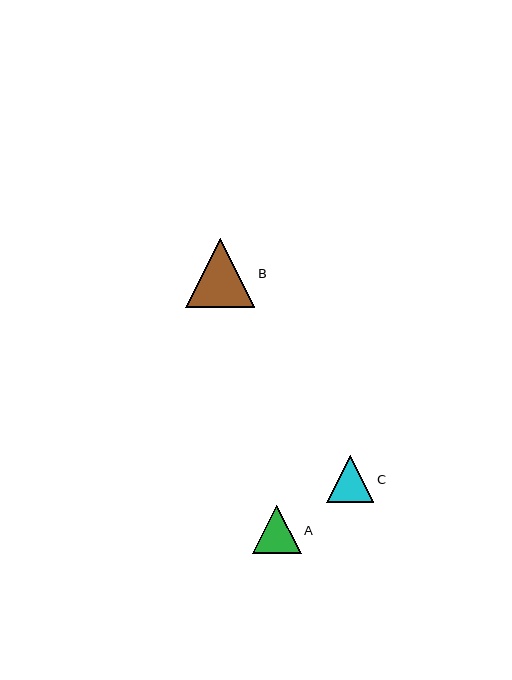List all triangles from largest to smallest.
From largest to smallest: B, A, C.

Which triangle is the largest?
Triangle B is the largest with a size of approximately 69 pixels.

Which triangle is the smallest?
Triangle C is the smallest with a size of approximately 47 pixels.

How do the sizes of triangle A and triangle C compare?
Triangle A and triangle C are approximately the same size.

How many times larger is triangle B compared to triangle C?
Triangle B is approximately 1.5 times the size of triangle C.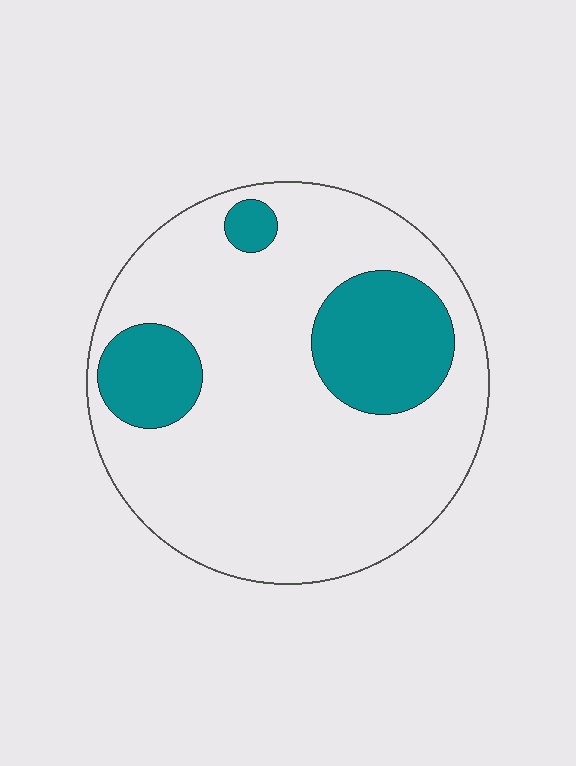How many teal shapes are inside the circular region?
3.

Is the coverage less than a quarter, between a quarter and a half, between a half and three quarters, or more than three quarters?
Less than a quarter.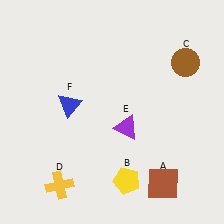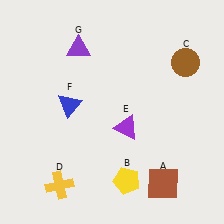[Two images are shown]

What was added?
A purple triangle (G) was added in Image 2.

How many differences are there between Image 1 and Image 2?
There is 1 difference between the two images.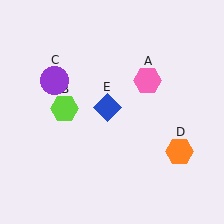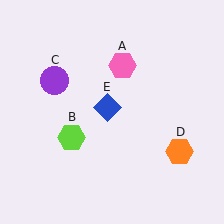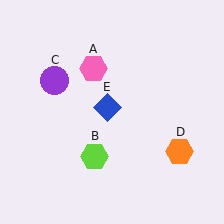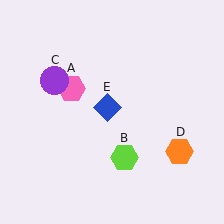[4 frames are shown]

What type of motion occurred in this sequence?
The pink hexagon (object A), lime hexagon (object B) rotated counterclockwise around the center of the scene.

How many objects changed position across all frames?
2 objects changed position: pink hexagon (object A), lime hexagon (object B).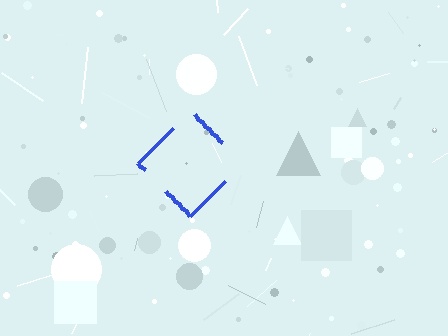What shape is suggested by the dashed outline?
The dashed outline suggests a diamond.